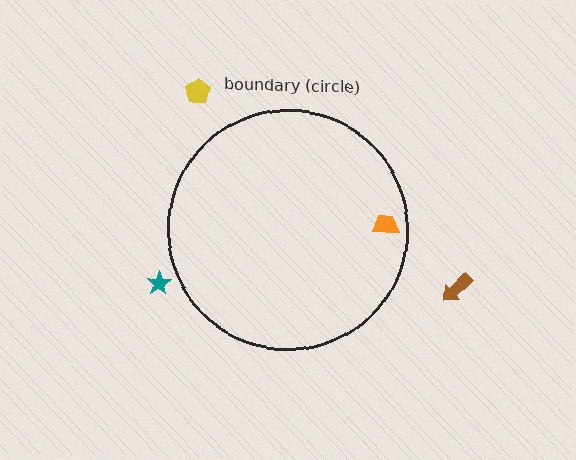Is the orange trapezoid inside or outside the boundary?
Inside.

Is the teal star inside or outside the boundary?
Outside.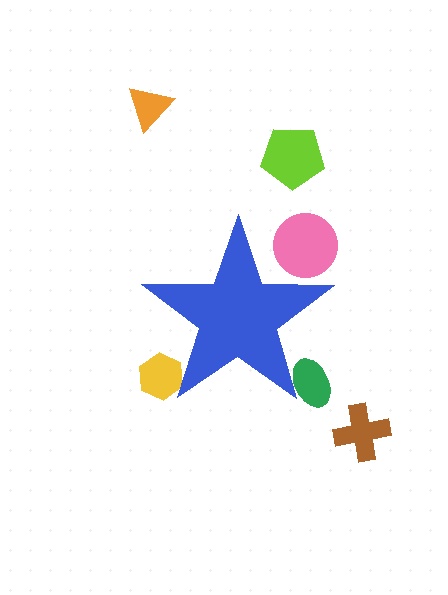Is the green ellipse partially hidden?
Yes, the green ellipse is partially hidden behind the blue star.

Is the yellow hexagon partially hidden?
Yes, the yellow hexagon is partially hidden behind the blue star.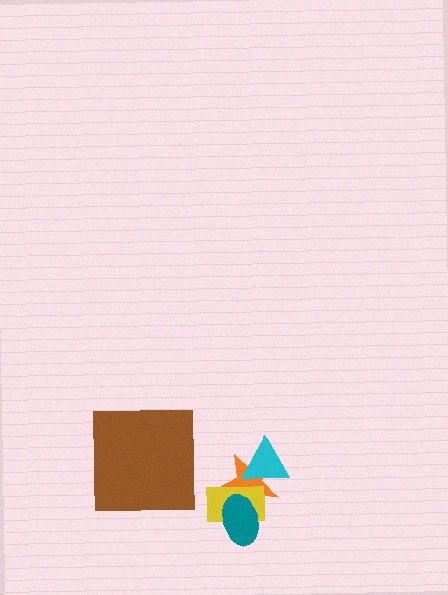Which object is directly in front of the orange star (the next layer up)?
The yellow rectangle is directly in front of the orange star.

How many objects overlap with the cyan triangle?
2 objects overlap with the cyan triangle.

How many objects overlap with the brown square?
0 objects overlap with the brown square.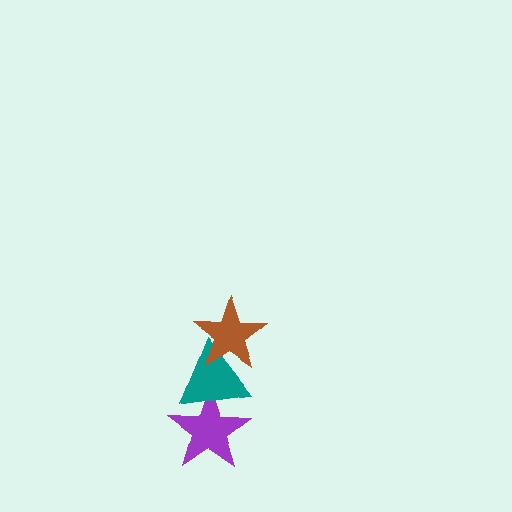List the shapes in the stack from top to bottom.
From top to bottom: the brown star, the teal triangle, the purple star.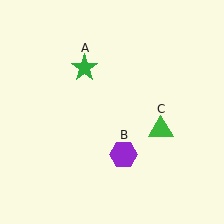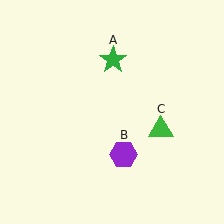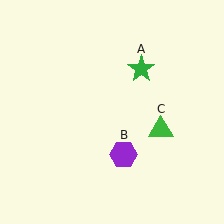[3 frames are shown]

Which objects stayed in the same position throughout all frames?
Purple hexagon (object B) and green triangle (object C) remained stationary.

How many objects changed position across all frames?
1 object changed position: green star (object A).